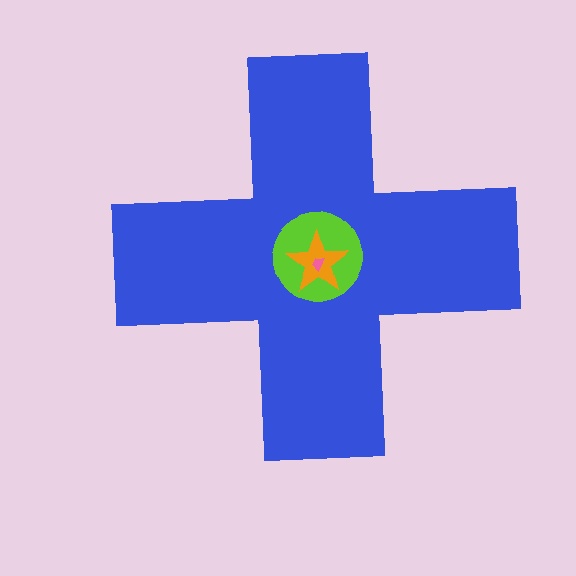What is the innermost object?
The pink trapezoid.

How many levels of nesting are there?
4.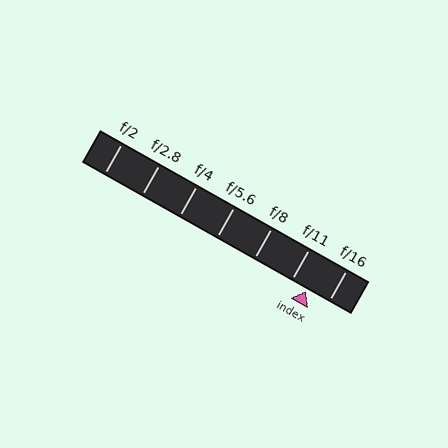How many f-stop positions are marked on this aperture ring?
There are 7 f-stop positions marked.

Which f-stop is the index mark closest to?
The index mark is closest to f/11.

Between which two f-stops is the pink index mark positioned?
The index mark is between f/11 and f/16.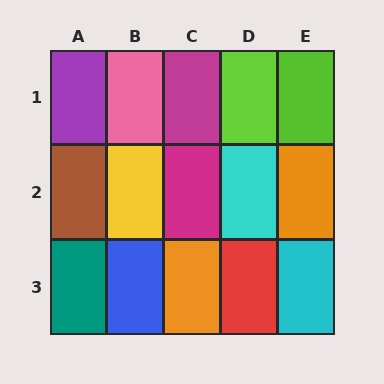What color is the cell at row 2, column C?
Magenta.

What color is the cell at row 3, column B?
Blue.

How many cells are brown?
1 cell is brown.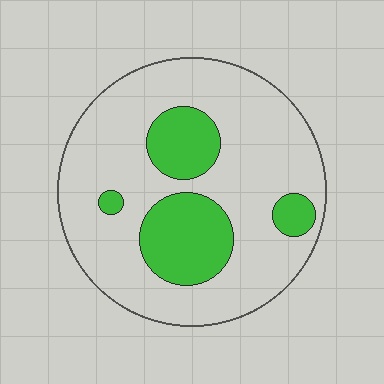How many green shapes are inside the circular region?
4.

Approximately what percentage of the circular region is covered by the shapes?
Approximately 25%.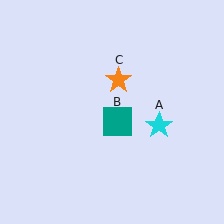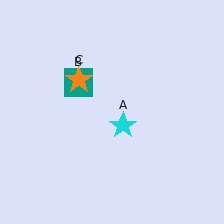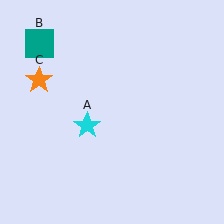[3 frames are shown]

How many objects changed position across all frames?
3 objects changed position: cyan star (object A), teal square (object B), orange star (object C).